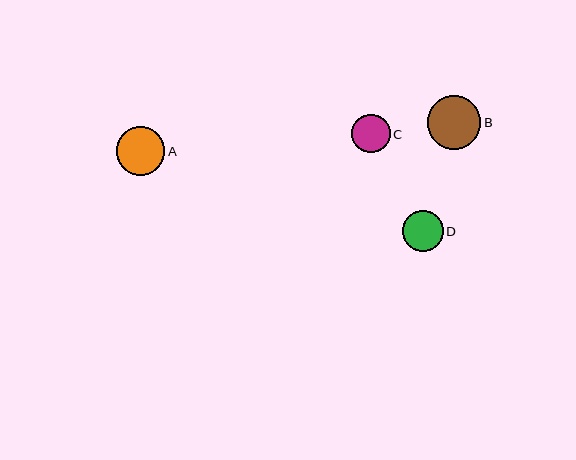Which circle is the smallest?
Circle C is the smallest with a size of approximately 38 pixels.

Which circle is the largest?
Circle B is the largest with a size of approximately 54 pixels.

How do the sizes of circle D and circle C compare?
Circle D and circle C are approximately the same size.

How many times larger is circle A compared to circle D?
Circle A is approximately 1.2 times the size of circle D.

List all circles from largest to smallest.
From largest to smallest: B, A, D, C.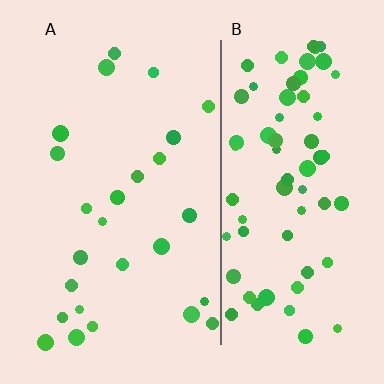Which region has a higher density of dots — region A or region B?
B (the right).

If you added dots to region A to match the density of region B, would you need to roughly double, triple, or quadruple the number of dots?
Approximately triple.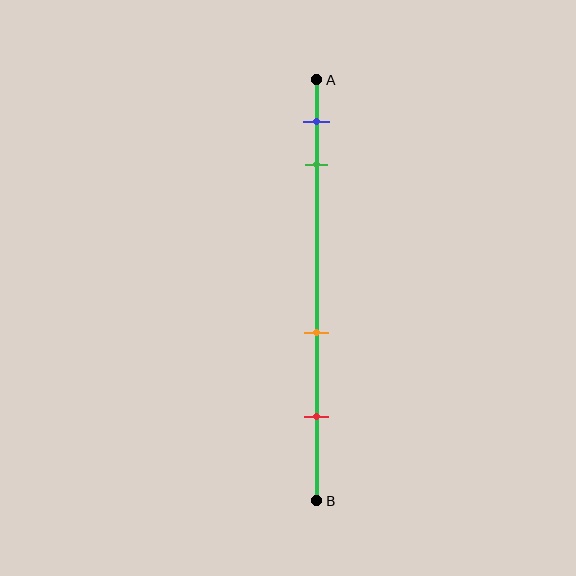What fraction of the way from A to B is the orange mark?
The orange mark is approximately 60% (0.6) of the way from A to B.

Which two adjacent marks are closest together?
The blue and green marks are the closest adjacent pair.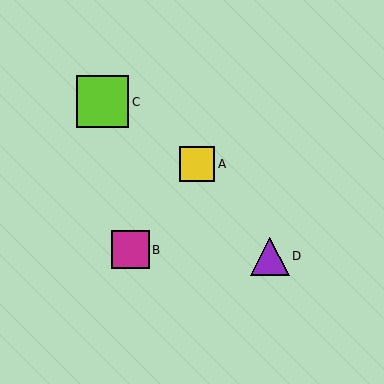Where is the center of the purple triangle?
The center of the purple triangle is at (270, 256).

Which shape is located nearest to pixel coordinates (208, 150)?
The yellow square (labeled A) at (197, 164) is nearest to that location.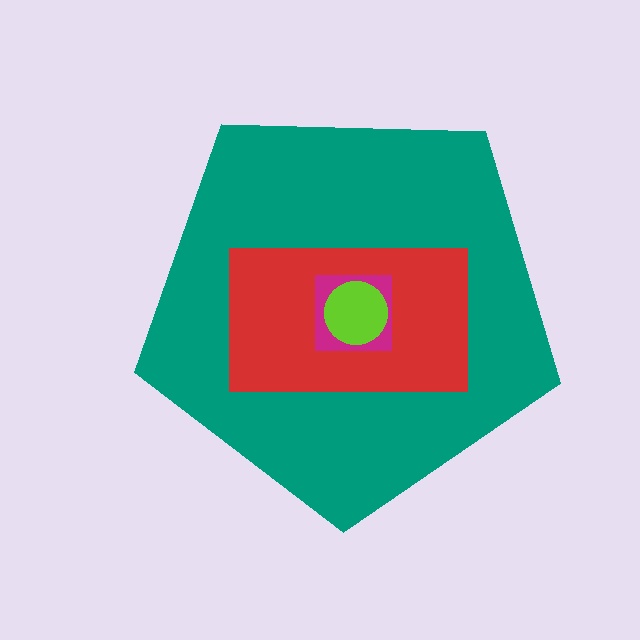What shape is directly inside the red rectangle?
The magenta square.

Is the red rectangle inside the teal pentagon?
Yes.